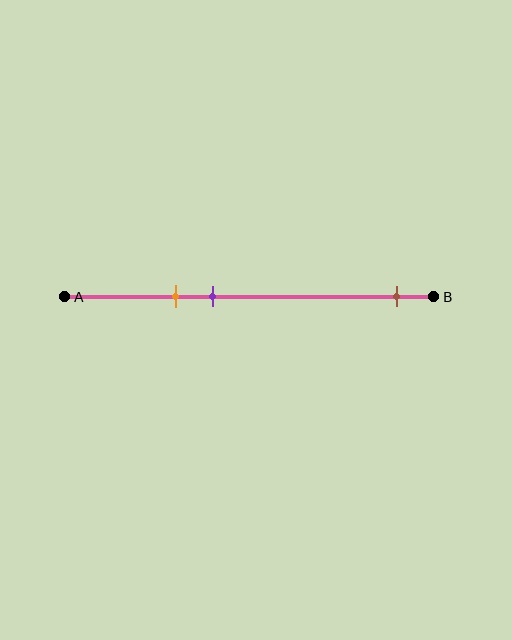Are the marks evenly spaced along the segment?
No, the marks are not evenly spaced.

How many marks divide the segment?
There are 3 marks dividing the segment.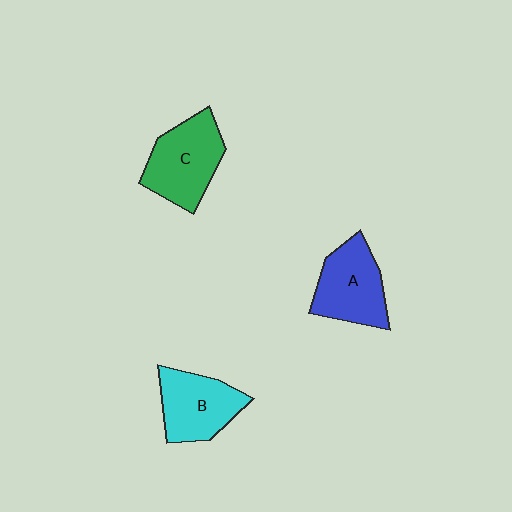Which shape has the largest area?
Shape C (green).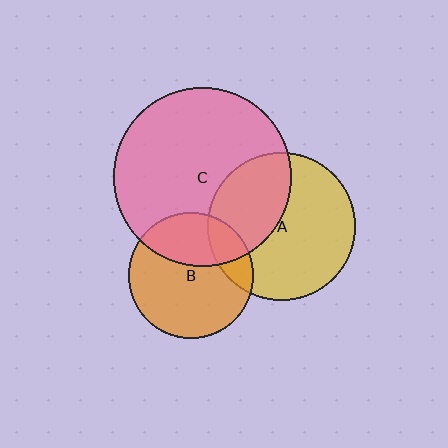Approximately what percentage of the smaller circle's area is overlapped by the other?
Approximately 35%.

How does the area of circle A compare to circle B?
Approximately 1.4 times.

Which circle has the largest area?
Circle C (pink).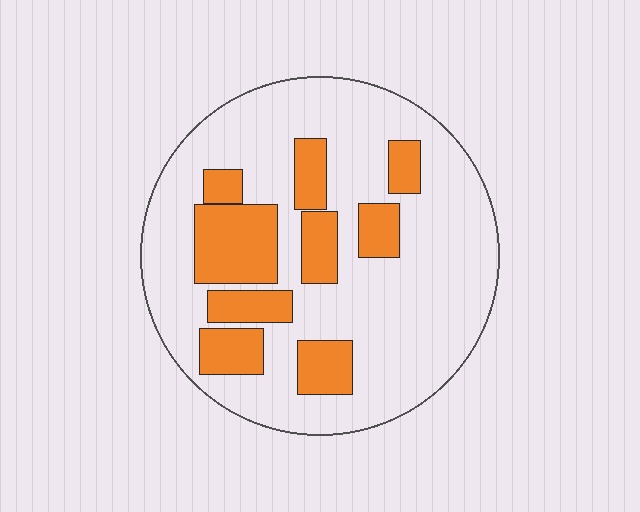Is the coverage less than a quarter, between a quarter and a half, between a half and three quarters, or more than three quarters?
Between a quarter and a half.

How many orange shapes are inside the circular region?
9.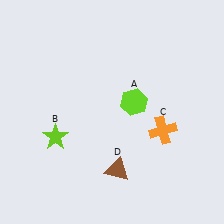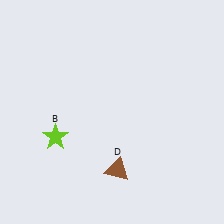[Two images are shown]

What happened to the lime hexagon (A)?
The lime hexagon (A) was removed in Image 2. It was in the top-right area of Image 1.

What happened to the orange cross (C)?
The orange cross (C) was removed in Image 2. It was in the bottom-right area of Image 1.